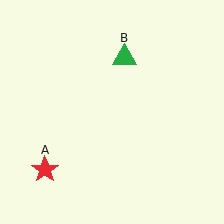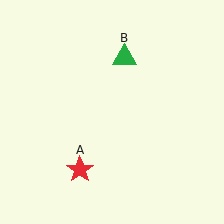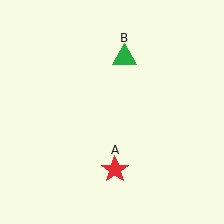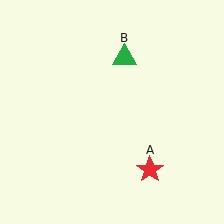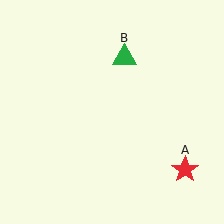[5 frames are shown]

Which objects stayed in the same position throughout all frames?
Green triangle (object B) remained stationary.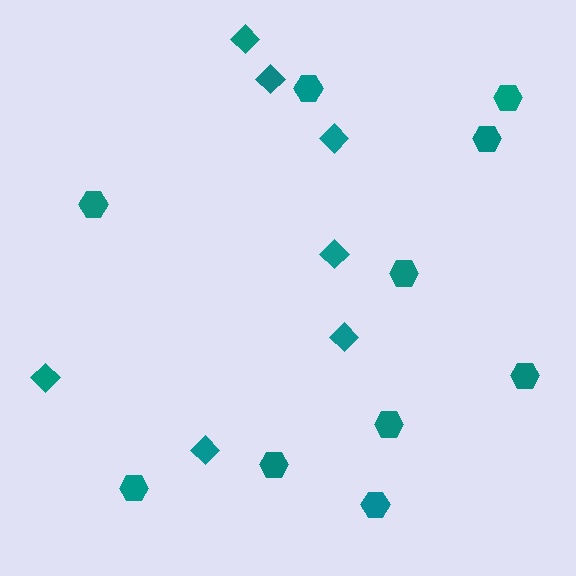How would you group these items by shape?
There are 2 groups: one group of diamonds (7) and one group of hexagons (10).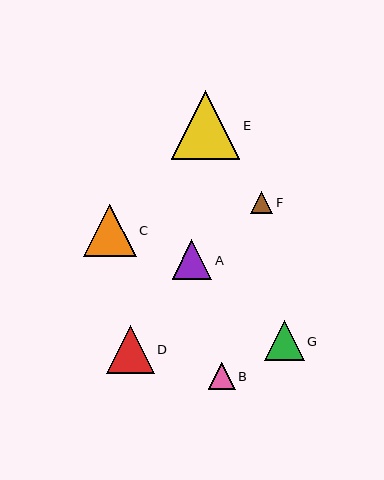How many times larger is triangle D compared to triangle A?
Triangle D is approximately 1.2 times the size of triangle A.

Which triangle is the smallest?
Triangle F is the smallest with a size of approximately 22 pixels.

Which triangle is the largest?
Triangle E is the largest with a size of approximately 69 pixels.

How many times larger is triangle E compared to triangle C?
Triangle E is approximately 1.3 times the size of triangle C.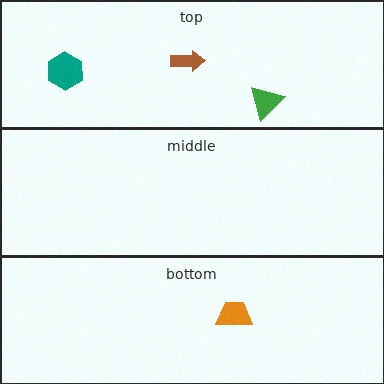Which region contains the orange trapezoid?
The bottom region.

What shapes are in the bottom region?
The orange trapezoid.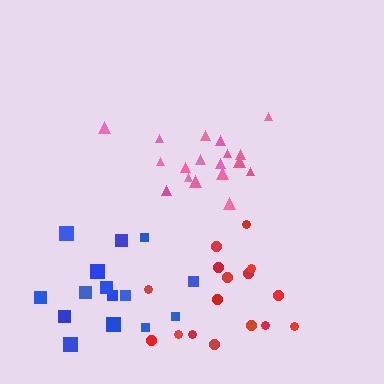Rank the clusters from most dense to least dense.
pink, blue, red.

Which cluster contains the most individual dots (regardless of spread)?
Pink (18).